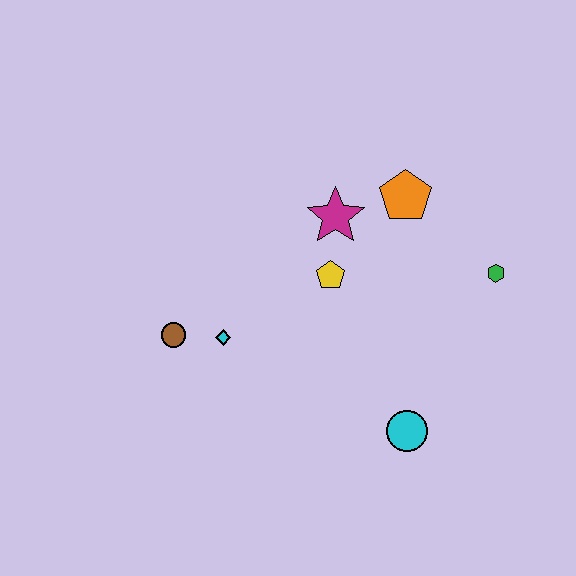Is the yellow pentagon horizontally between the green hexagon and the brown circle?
Yes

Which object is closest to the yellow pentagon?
The magenta star is closest to the yellow pentagon.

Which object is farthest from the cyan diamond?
The green hexagon is farthest from the cyan diamond.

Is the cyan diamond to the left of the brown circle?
No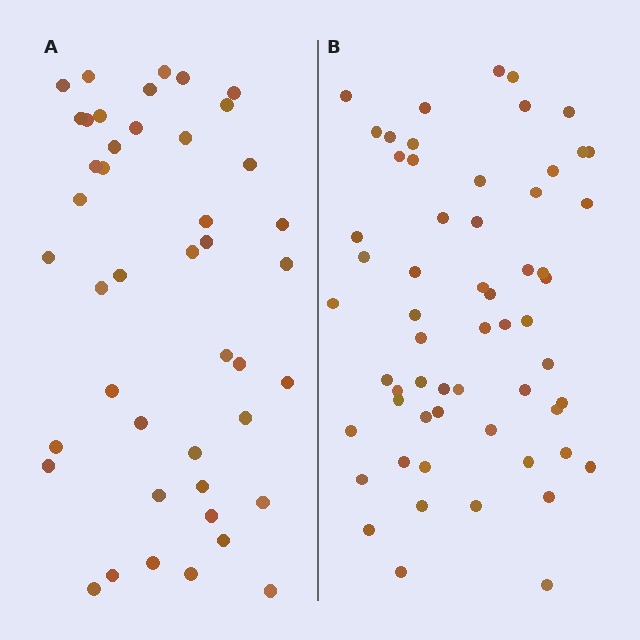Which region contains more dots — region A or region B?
Region B (the right region) has more dots.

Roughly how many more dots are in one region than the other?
Region B has approximately 15 more dots than region A.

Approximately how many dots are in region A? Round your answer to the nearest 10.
About 40 dots. (The exact count is 44, which rounds to 40.)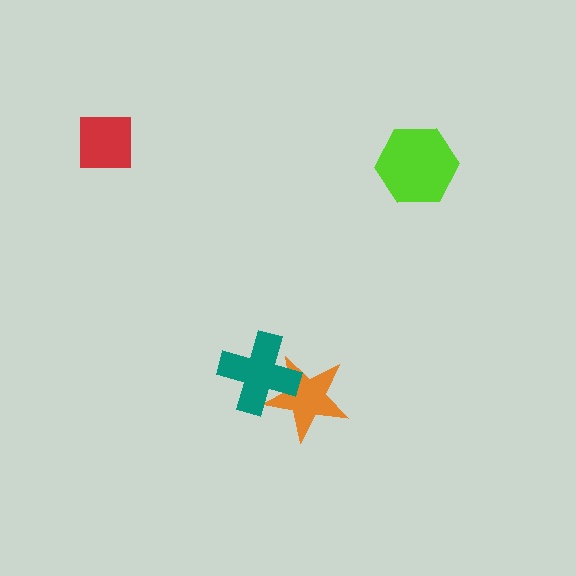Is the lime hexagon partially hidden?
No, no other shape covers it.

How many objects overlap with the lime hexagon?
0 objects overlap with the lime hexagon.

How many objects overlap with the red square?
0 objects overlap with the red square.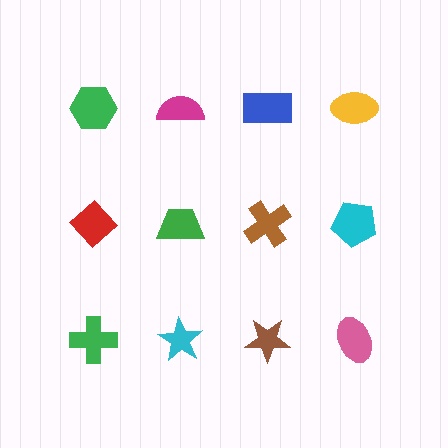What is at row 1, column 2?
A magenta semicircle.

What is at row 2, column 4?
A cyan pentagon.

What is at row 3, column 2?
A cyan star.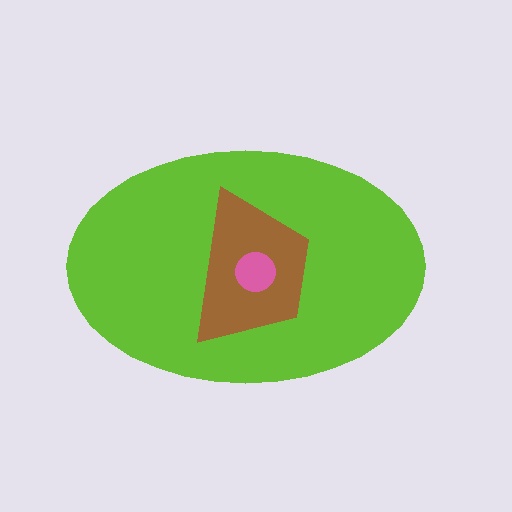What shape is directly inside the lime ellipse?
The brown trapezoid.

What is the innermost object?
The pink circle.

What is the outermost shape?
The lime ellipse.